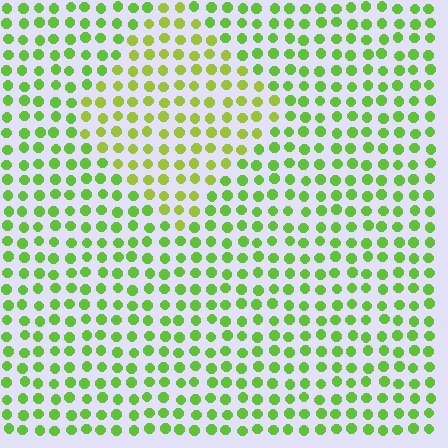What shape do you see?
I see a diamond.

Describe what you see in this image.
The image is filled with small lime elements in a uniform arrangement. A diamond-shaped region is visible where the elements are tinted to a slightly different hue, forming a subtle color boundary.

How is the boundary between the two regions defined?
The boundary is defined purely by a slight shift in hue (about 26 degrees). Spacing, size, and orientation are identical on both sides.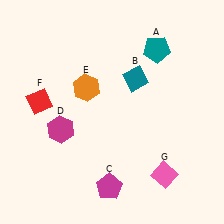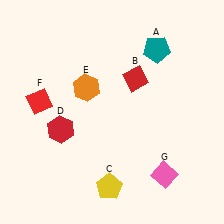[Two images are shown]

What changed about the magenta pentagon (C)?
In Image 1, C is magenta. In Image 2, it changed to yellow.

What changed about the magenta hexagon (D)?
In Image 1, D is magenta. In Image 2, it changed to red.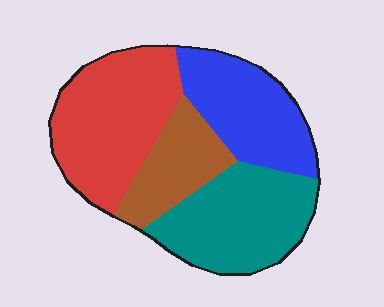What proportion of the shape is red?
Red covers 32% of the shape.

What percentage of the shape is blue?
Blue covers about 25% of the shape.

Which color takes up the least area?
Brown, at roughly 15%.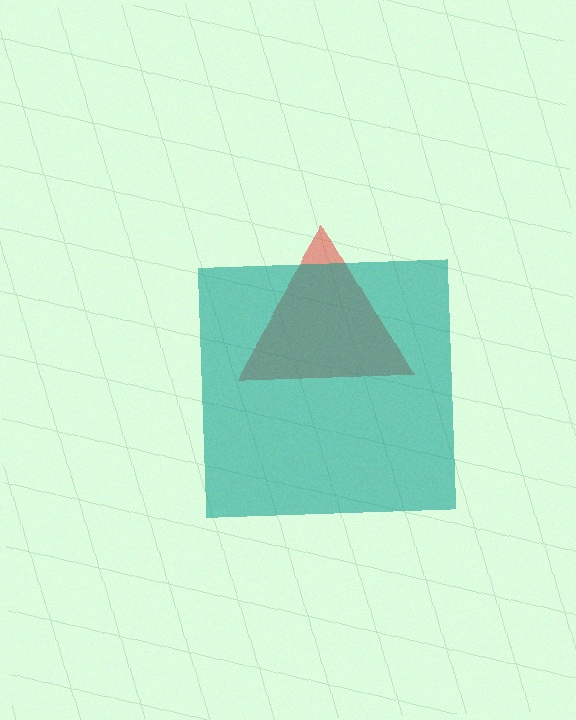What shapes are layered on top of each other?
The layered shapes are: a red triangle, a teal square.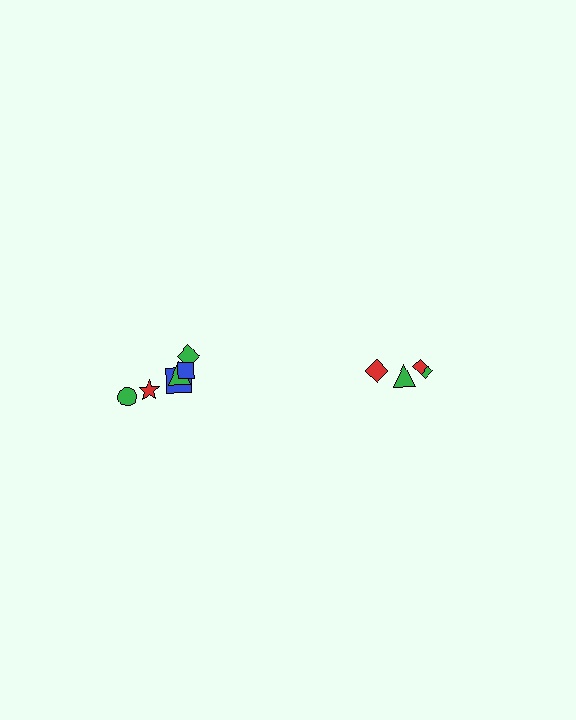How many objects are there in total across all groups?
There are 10 objects.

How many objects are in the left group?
There are 6 objects.